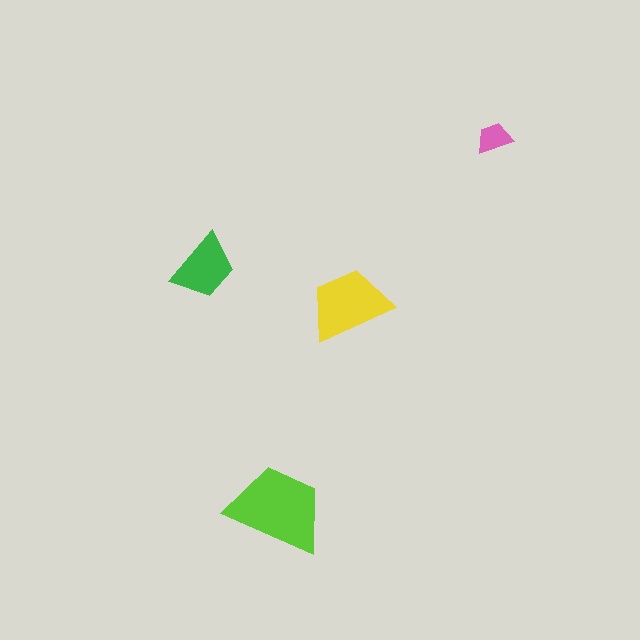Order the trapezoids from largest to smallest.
the lime one, the yellow one, the green one, the pink one.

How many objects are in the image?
There are 4 objects in the image.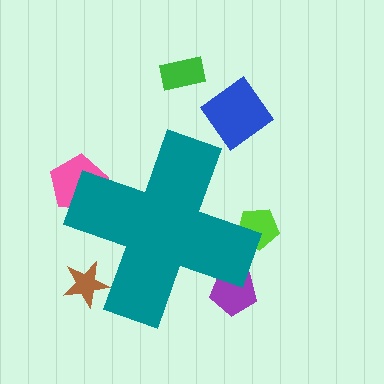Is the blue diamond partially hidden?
No, the blue diamond is fully visible.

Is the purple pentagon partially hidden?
Yes, the purple pentagon is partially hidden behind the teal cross.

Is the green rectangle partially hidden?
No, the green rectangle is fully visible.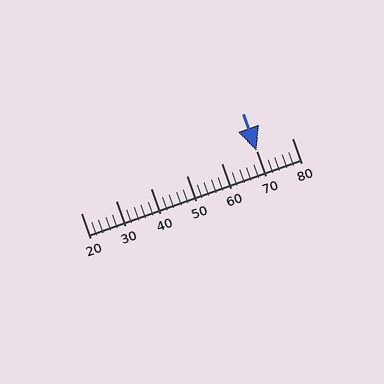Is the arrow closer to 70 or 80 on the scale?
The arrow is closer to 70.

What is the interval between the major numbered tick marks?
The major tick marks are spaced 10 units apart.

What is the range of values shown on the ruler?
The ruler shows values from 20 to 80.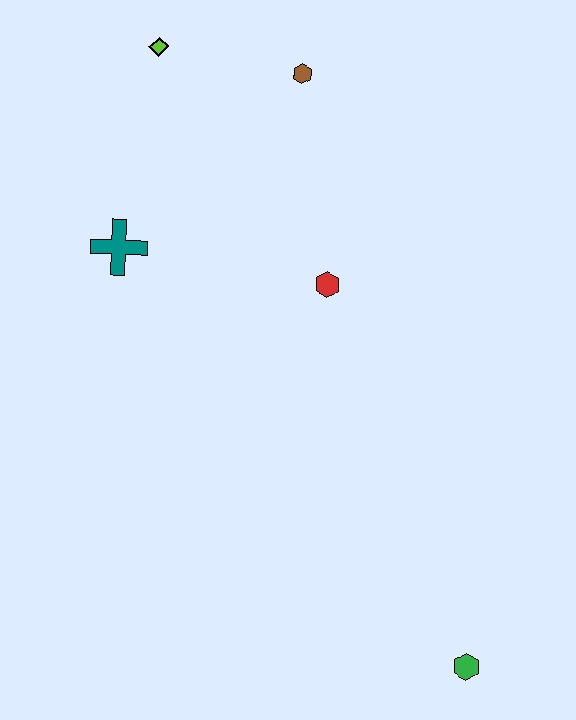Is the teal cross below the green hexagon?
No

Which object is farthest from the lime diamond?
The green hexagon is farthest from the lime diamond.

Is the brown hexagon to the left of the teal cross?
No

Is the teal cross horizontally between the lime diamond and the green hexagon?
No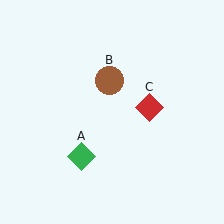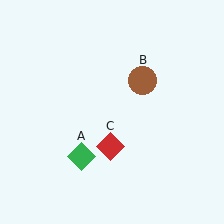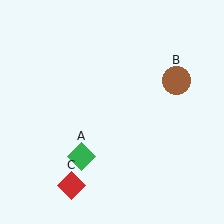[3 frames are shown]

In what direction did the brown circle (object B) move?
The brown circle (object B) moved right.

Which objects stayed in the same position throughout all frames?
Green diamond (object A) remained stationary.